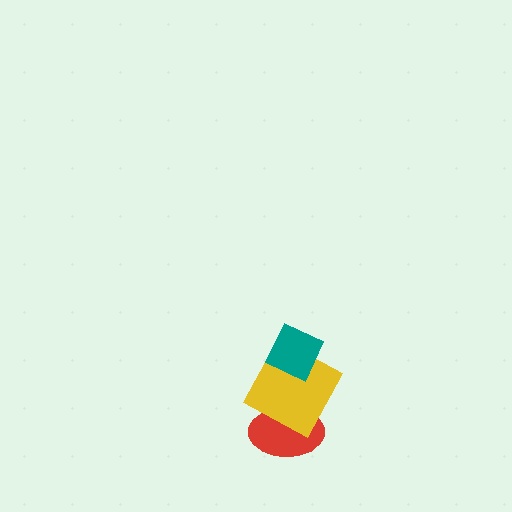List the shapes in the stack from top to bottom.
From top to bottom: the teal diamond, the yellow square, the red ellipse.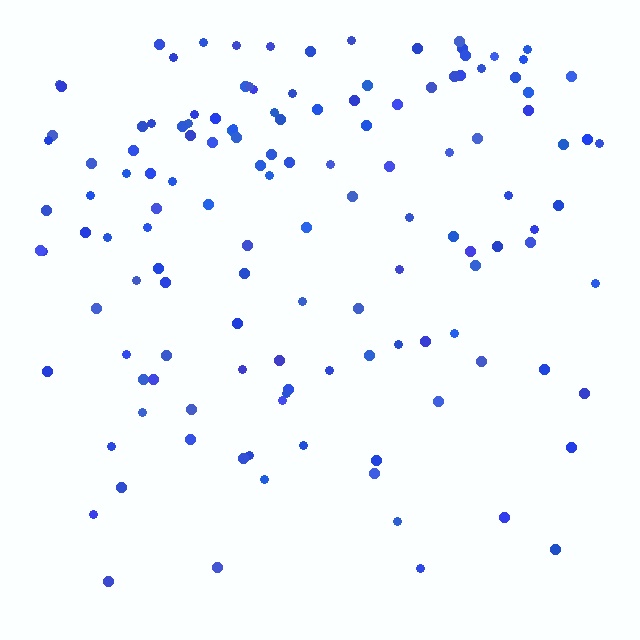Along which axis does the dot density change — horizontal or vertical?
Vertical.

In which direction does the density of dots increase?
From bottom to top, with the top side densest.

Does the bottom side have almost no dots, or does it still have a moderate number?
Still a moderate number, just noticeably fewer than the top.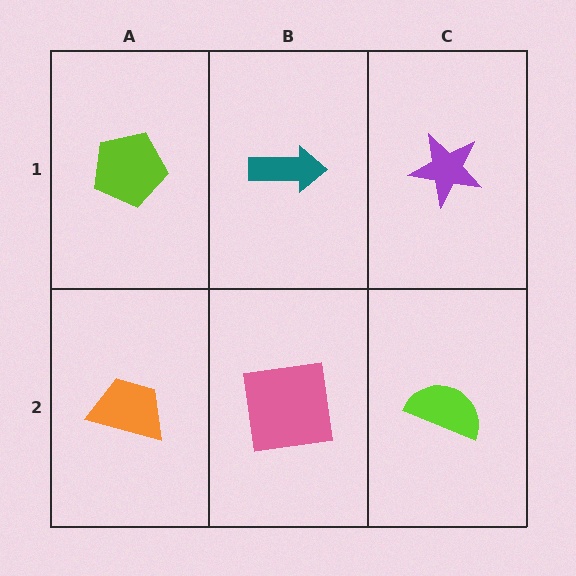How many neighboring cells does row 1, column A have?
2.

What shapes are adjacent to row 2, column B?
A teal arrow (row 1, column B), an orange trapezoid (row 2, column A), a lime semicircle (row 2, column C).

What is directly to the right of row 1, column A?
A teal arrow.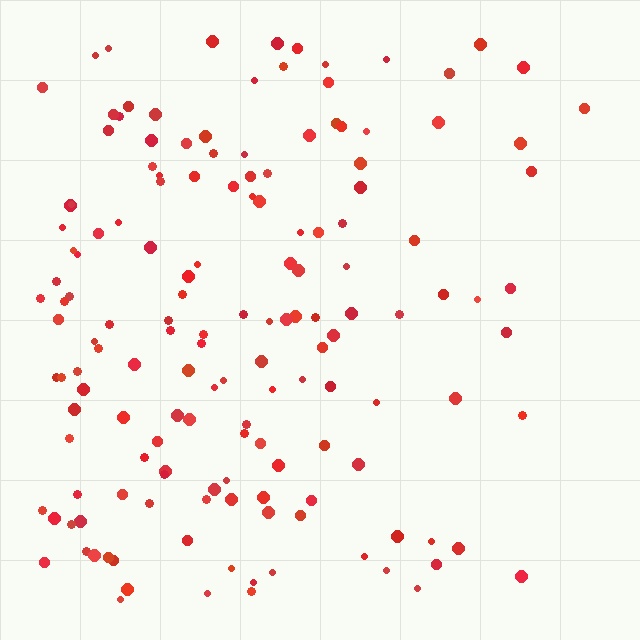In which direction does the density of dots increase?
From right to left, with the left side densest.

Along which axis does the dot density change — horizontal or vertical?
Horizontal.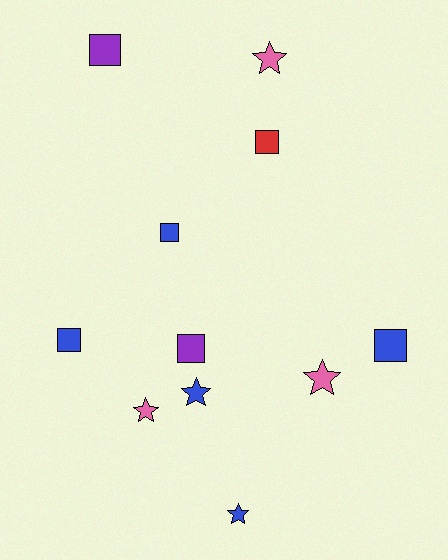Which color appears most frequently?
Blue, with 5 objects.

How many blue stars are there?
There are 2 blue stars.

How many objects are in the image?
There are 11 objects.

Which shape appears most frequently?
Square, with 6 objects.